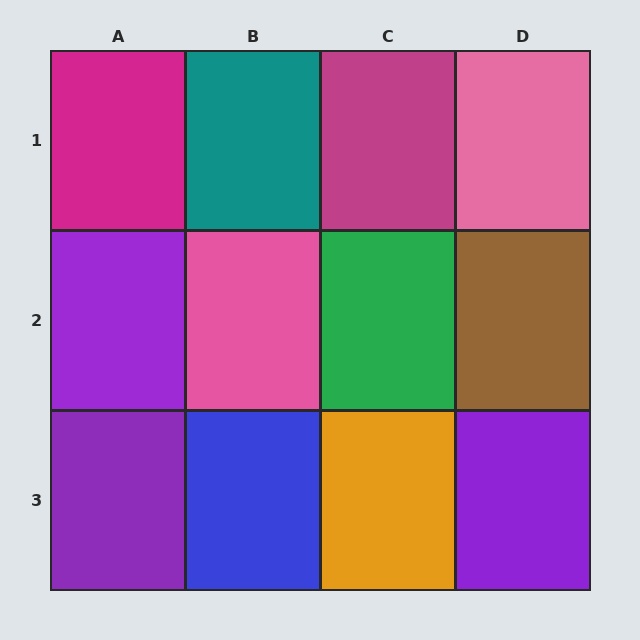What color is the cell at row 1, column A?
Magenta.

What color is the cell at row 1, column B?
Teal.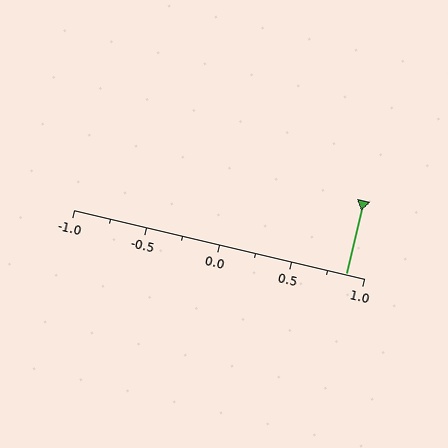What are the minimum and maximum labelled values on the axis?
The axis runs from -1.0 to 1.0.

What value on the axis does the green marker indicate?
The marker indicates approximately 0.88.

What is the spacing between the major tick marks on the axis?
The major ticks are spaced 0.5 apart.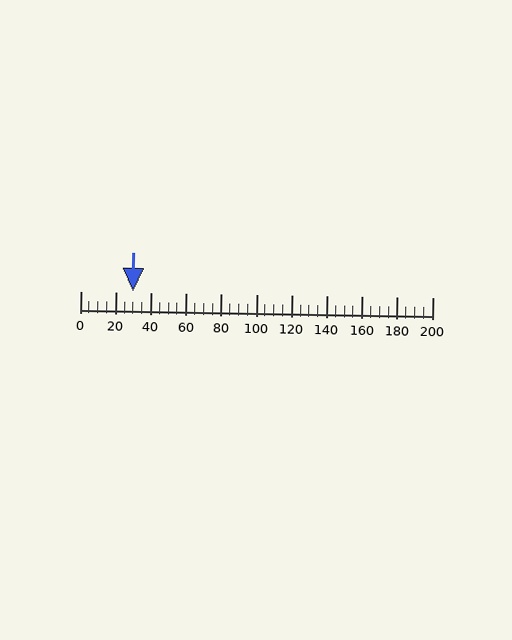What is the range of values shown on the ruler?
The ruler shows values from 0 to 200.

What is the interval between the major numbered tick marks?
The major tick marks are spaced 20 units apart.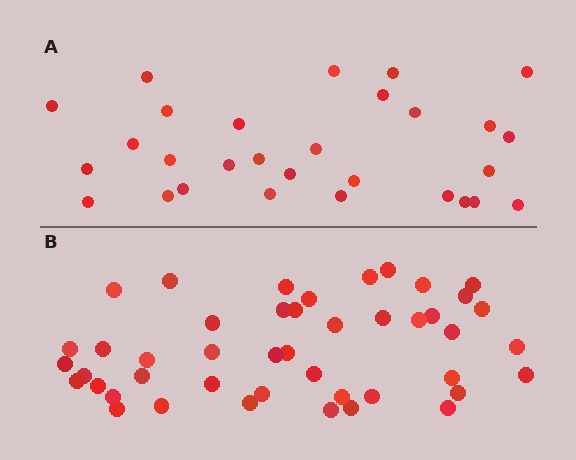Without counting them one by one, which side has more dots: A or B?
Region B (the bottom region) has more dots.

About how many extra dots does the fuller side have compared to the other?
Region B has approximately 15 more dots than region A.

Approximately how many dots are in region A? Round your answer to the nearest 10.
About 30 dots. (The exact count is 29, which rounds to 30.)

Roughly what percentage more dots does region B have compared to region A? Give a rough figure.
About 55% more.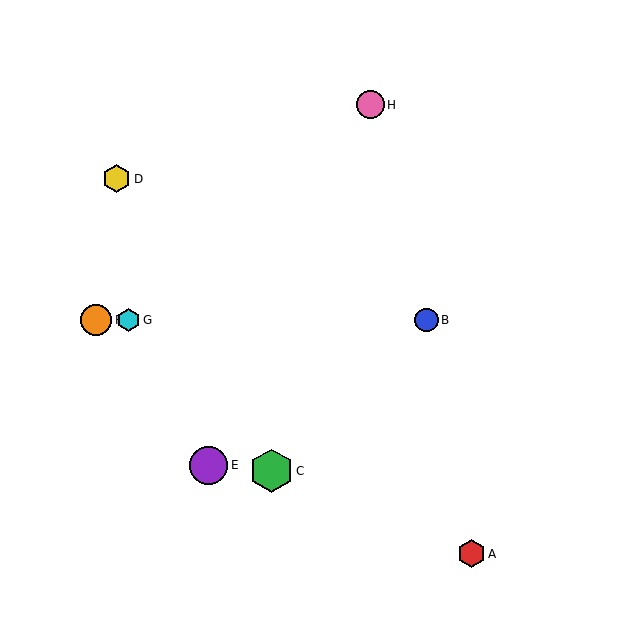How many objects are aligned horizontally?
3 objects (B, F, G) are aligned horizontally.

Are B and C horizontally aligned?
No, B is at y≈320 and C is at y≈471.